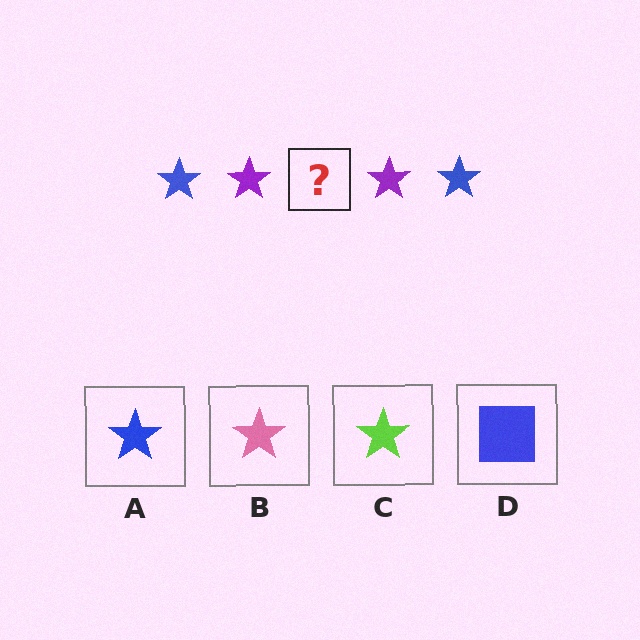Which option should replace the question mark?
Option A.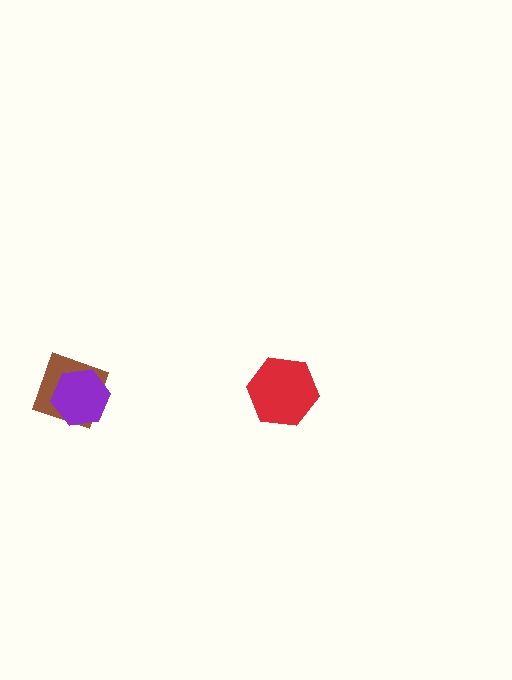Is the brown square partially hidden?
Yes, it is partially covered by another shape.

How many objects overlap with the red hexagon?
0 objects overlap with the red hexagon.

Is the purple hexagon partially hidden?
No, no other shape covers it.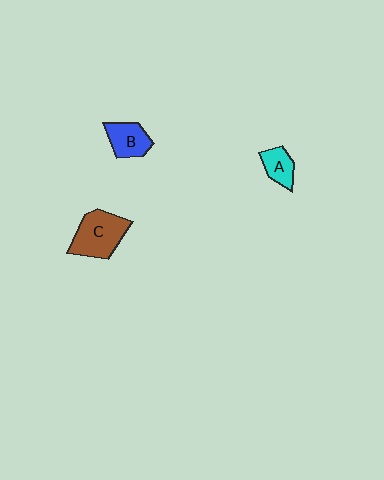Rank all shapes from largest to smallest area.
From largest to smallest: C (brown), B (blue), A (cyan).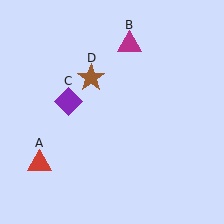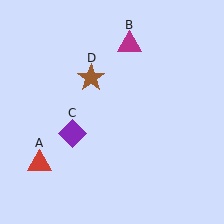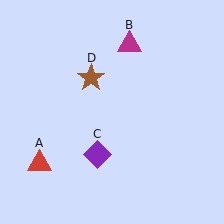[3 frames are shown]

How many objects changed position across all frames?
1 object changed position: purple diamond (object C).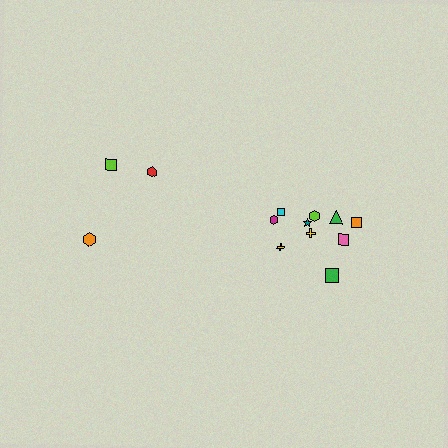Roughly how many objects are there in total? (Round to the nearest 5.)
Roughly 15 objects in total.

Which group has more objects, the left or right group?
The right group.